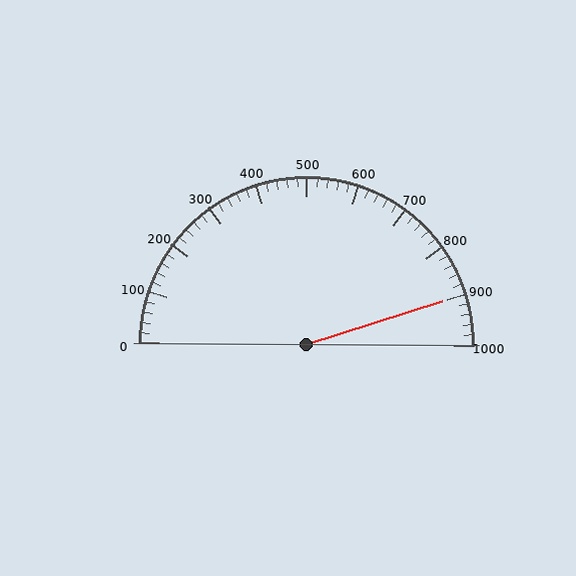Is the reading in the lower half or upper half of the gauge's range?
The reading is in the upper half of the range (0 to 1000).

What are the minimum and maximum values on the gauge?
The gauge ranges from 0 to 1000.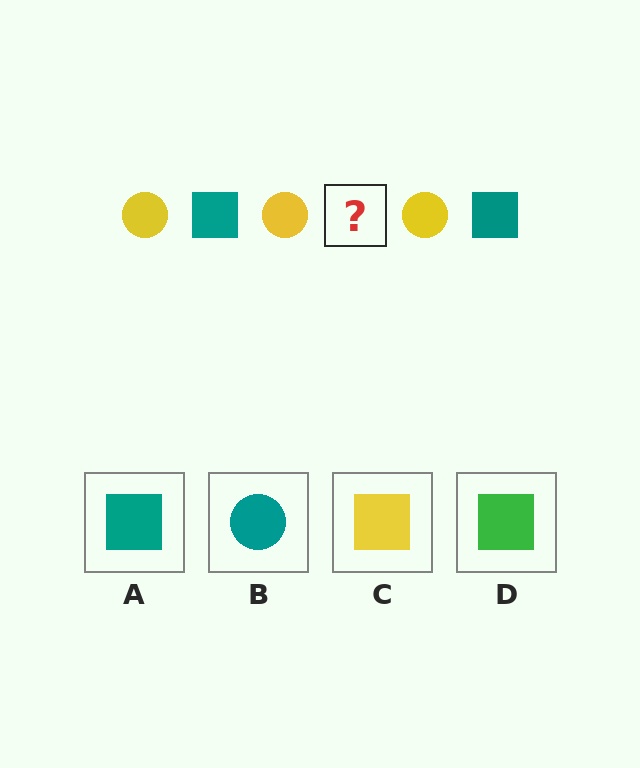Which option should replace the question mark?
Option A.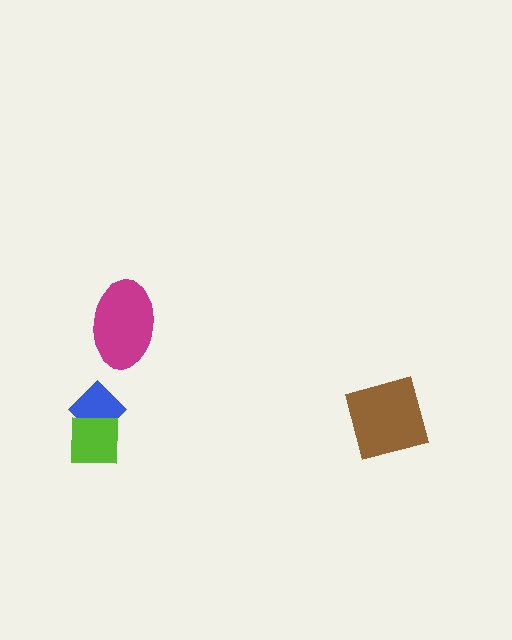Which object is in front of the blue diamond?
The lime square is in front of the blue diamond.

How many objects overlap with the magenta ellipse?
0 objects overlap with the magenta ellipse.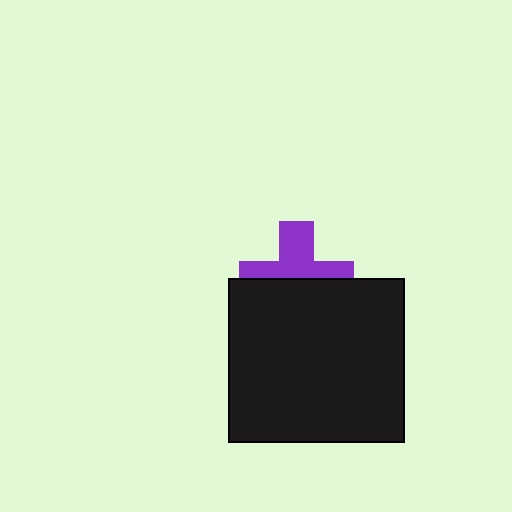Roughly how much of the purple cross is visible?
About half of it is visible (roughly 48%).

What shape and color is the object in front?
The object in front is a black rectangle.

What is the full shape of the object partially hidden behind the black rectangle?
The partially hidden object is a purple cross.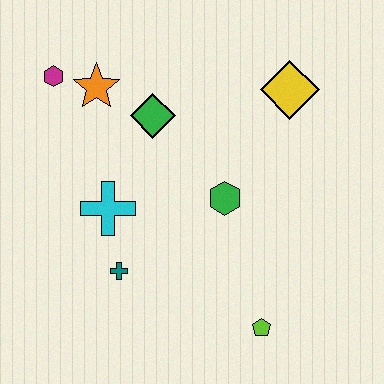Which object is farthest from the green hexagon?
The magenta hexagon is farthest from the green hexagon.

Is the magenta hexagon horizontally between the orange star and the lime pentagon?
No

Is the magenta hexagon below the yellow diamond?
No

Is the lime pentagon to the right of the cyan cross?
Yes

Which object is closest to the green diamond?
The orange star is closest to the green diamond.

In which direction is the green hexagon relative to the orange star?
The green hexagon is to the right of the orange star.